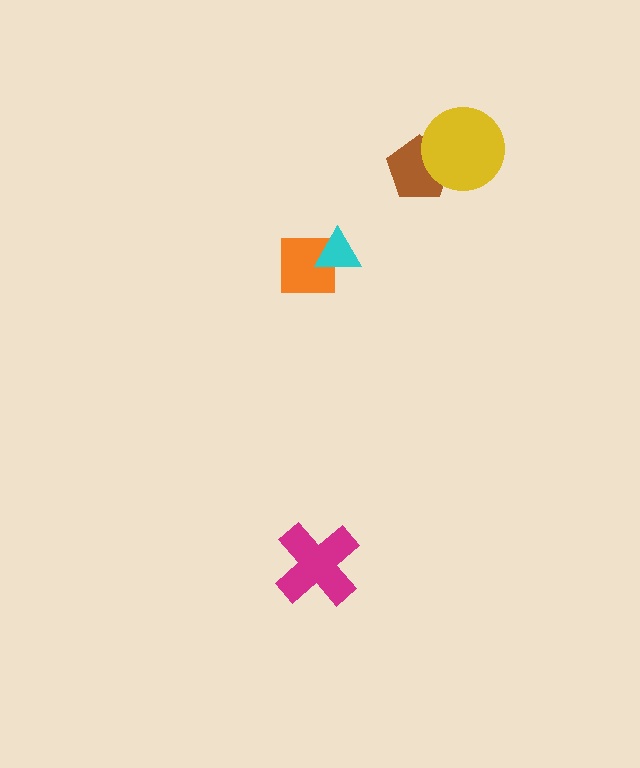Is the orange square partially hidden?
Yes, it is partially covered by another shape.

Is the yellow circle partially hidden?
No, no other shape covers it.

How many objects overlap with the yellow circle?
1 object overlaps with the yellow circle.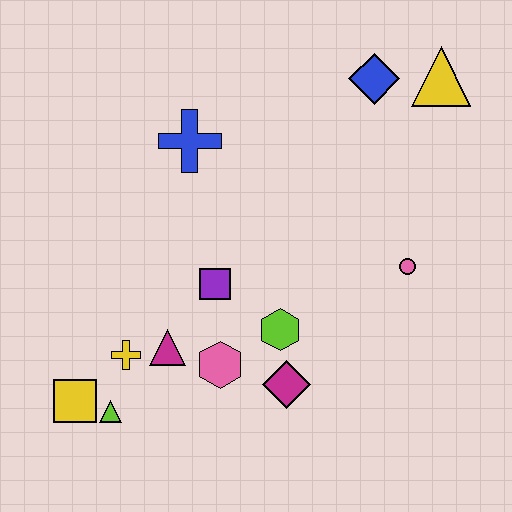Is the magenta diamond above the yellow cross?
No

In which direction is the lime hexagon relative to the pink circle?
The lime hexagon is to the left of the pink circle.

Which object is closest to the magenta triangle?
The yellow cross is closest to the magenta triangle.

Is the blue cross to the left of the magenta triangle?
No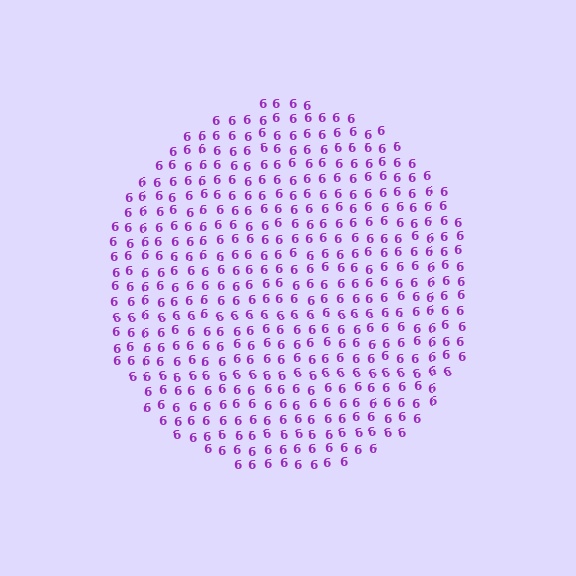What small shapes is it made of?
It is made of small digit 6's.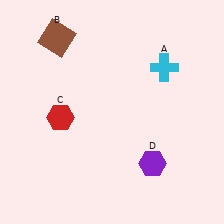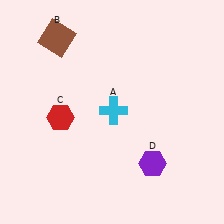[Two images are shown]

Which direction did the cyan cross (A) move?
The cyan cross (A) moved left.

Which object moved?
The cyan cross (A) moved left.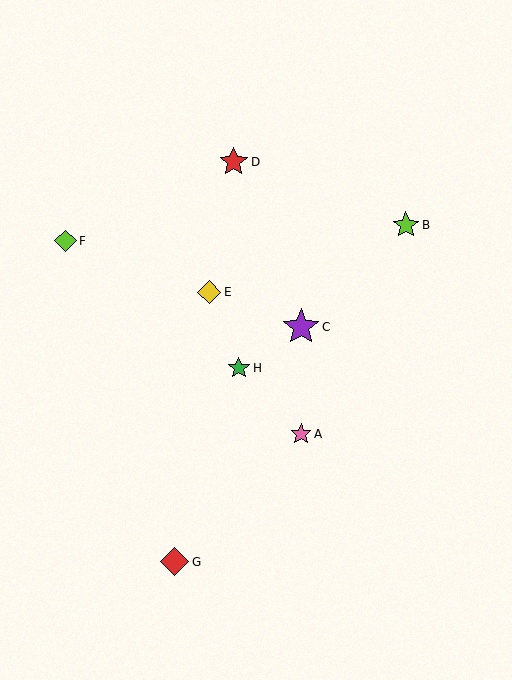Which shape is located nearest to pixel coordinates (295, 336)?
The purple star (labeled C) at (301, 327) is nearest to that location.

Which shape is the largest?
The purple star (labeled C) is the largest.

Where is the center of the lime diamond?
The center of the lime diamond is at (65, 241).